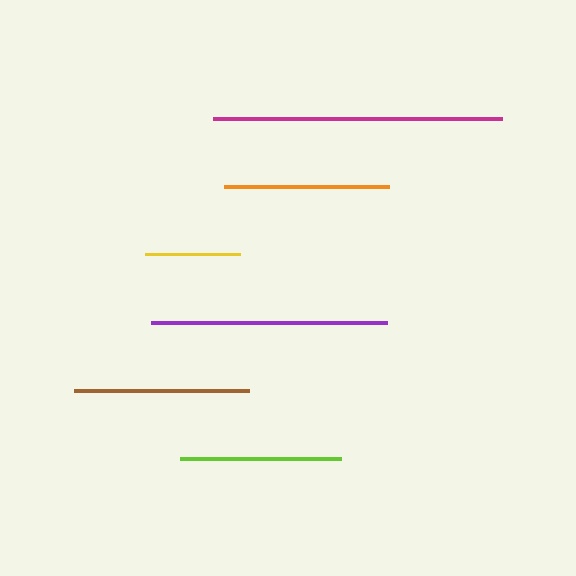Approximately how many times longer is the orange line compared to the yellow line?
The orange line is approximately 1.7 times the length of the yellow line.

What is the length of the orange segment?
The orange segment is approximately 165 pixels long.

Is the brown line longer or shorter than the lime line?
The brown line is longer than the lime line.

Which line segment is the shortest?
The yellow line is the shortest at approximately 95 pixels.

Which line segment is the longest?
The magenta line is the longest at approximately 289 pixels.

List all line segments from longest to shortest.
From longest to shortest: magenta, purple, brown, orange, lime, yellow.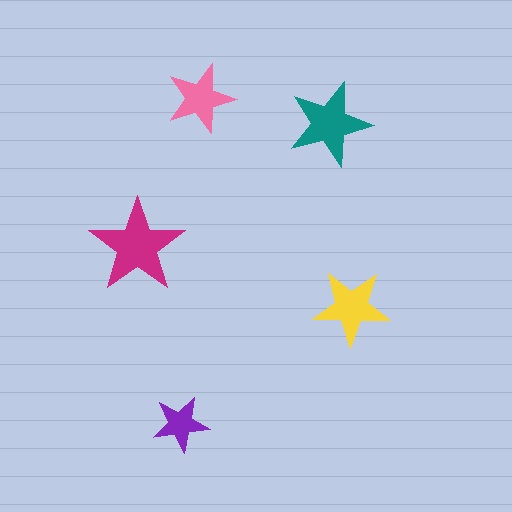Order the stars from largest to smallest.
the magenta one, the teal one, the yellow one, the pink one, the purple one.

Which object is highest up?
The pink star is topmost.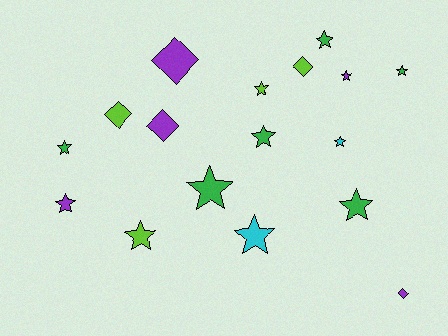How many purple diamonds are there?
There are 3 purple diamonds.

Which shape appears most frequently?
Star, with 12 objects.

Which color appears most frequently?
Green, with 6 objects.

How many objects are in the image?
There are 17 objects.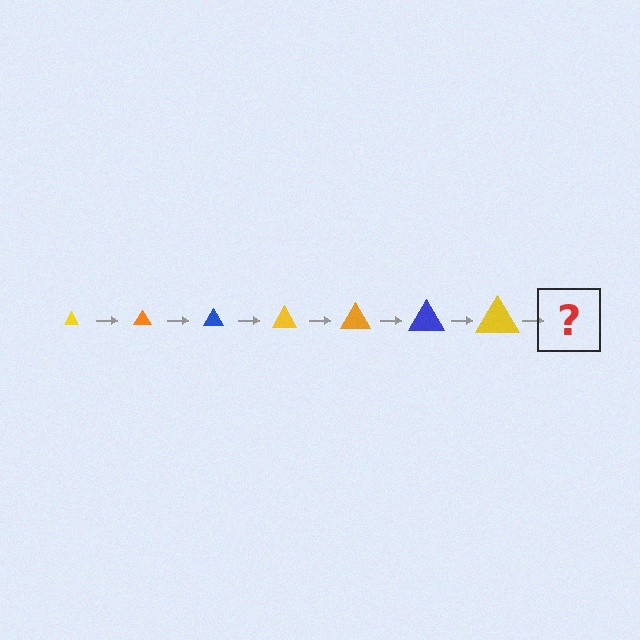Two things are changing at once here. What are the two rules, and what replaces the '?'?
The two rules are that the triangle grows larger each step and the color cycles through yellow, orange, and blue. The '?' should be an orange triangle, larger than the previous one.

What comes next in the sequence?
The next element should be an orange triangle, larger than the previous one.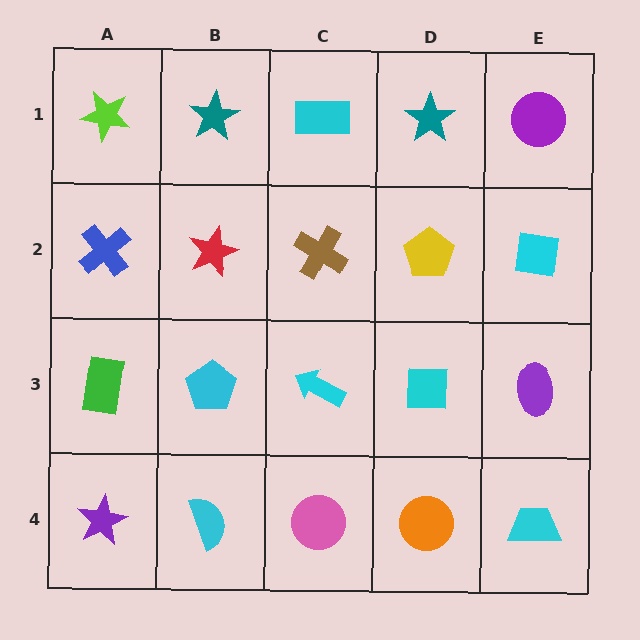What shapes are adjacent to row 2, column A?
A lime star (row 1, column A), a green rectangle (row 3, column A), a red star (row 2, column B).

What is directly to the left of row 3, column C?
A cyan pentagon.